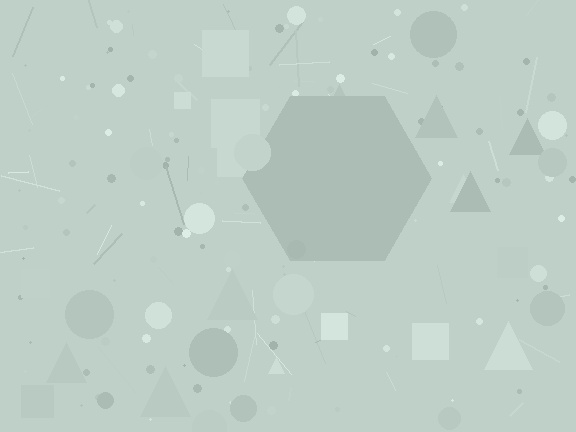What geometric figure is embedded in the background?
A hexagon is embedded in the background.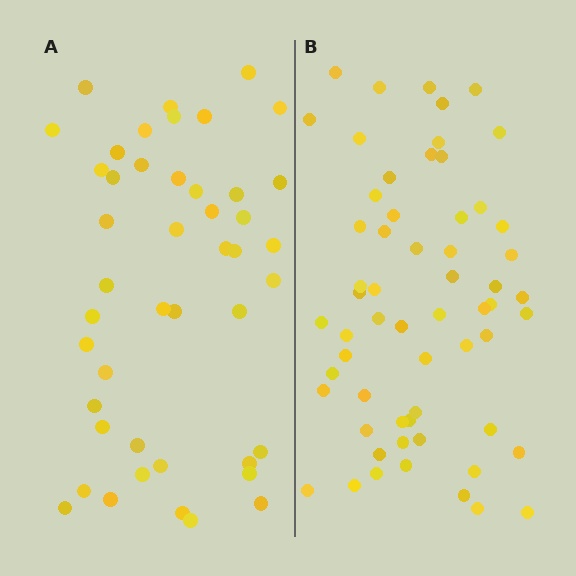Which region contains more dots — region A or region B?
Region B (the right region) has more dots.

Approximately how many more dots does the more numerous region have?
Region B has approximately 15 more dots than region A.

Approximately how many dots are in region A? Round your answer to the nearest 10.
About 40 dots. (The exact count is 45, which rounds to 40.)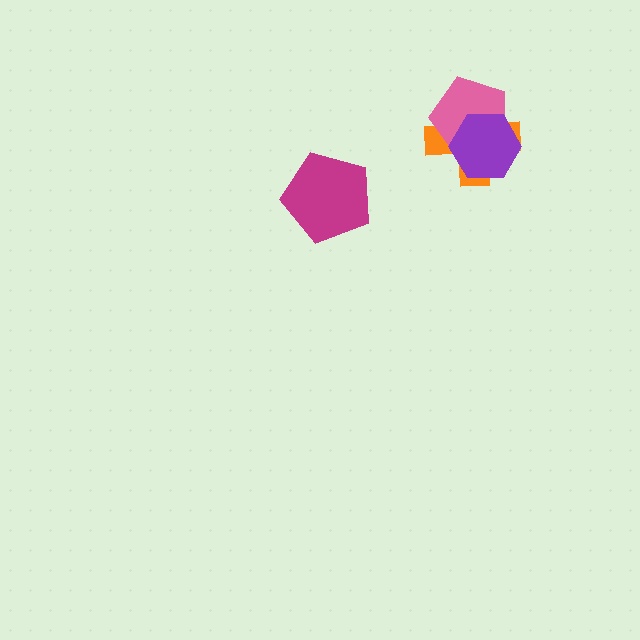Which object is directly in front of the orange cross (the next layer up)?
The pink pentagon is directly in front of the orange cross.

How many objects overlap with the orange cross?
2 objects overlap with the orange cross.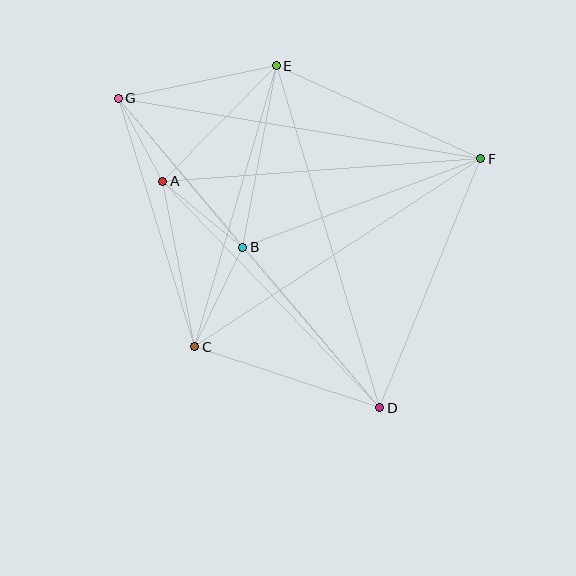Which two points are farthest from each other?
Points D and G are farthest from each other.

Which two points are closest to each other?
Points A and G are closest to each other.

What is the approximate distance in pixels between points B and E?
The distance between B and E is approximately 185 pixels.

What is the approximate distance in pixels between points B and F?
The distance between B and F is approximately 254 pixels.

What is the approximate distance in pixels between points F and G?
The distance between F and G is approximately 368 pixels.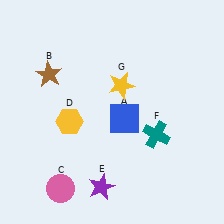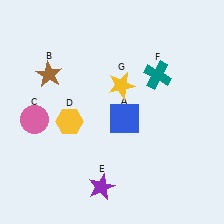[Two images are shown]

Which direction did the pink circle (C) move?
The pink circle (C) moved up.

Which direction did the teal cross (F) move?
The teal cross (F) moved up.